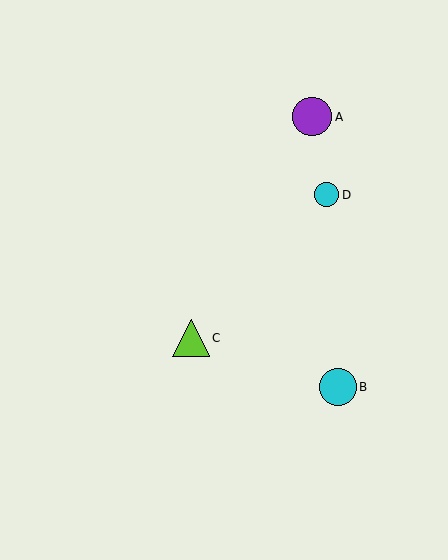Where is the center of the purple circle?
The center of the purple circle is at (312, 117).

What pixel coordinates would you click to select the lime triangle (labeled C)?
Click at (191, 338) to select the lime triangle C.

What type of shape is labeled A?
Shape A is a purple circle.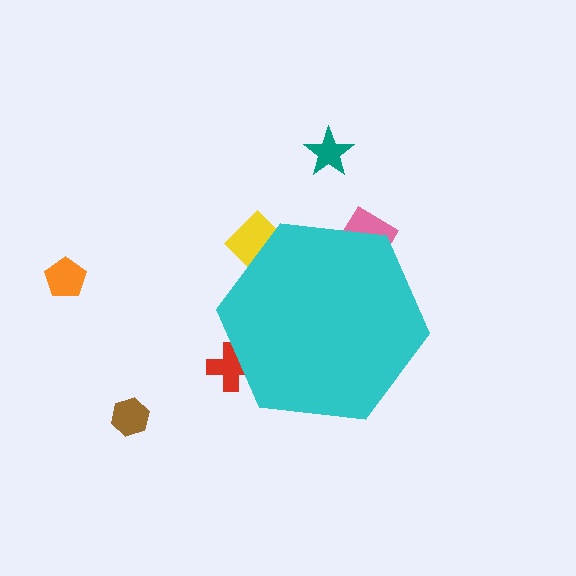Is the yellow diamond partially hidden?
Yes, the yellow diamond is partially hidden behind the cyan hexagon.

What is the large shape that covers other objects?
A cyan hexagon.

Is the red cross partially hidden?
Yes, the red cross is partially hidden behind the cyan hexagon.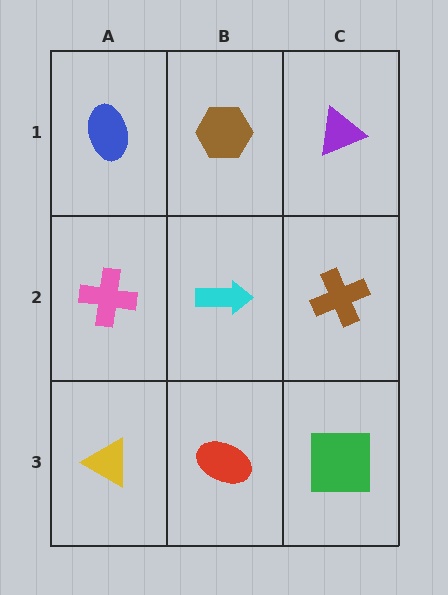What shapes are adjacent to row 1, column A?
A pink cross (row 2, column A), a brown hexagon (row 1, column B).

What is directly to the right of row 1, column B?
A purple triangle.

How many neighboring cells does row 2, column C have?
3.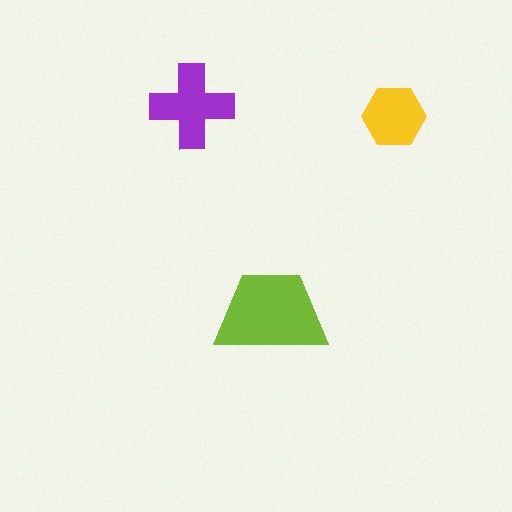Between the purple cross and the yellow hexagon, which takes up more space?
The purple cross.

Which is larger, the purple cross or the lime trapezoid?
The lime trapezoid.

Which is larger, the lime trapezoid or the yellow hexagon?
The lime trapezoid.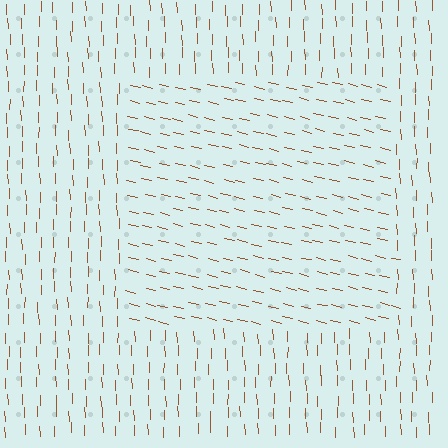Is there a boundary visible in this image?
Yes, there is a texture boundary formed by a change in line orientation.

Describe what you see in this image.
The image is filled with small brown line segments. A rectangle region in the image has lines oriented differently from the surrounding lines, creating a visible texture boundary.